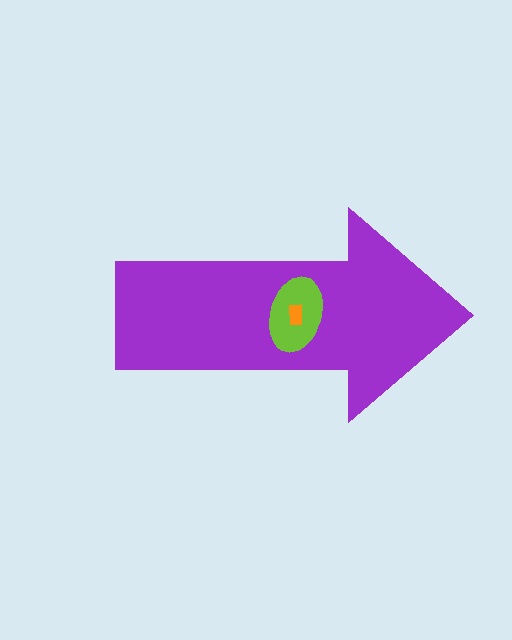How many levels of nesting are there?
3.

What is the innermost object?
The orange rectangle.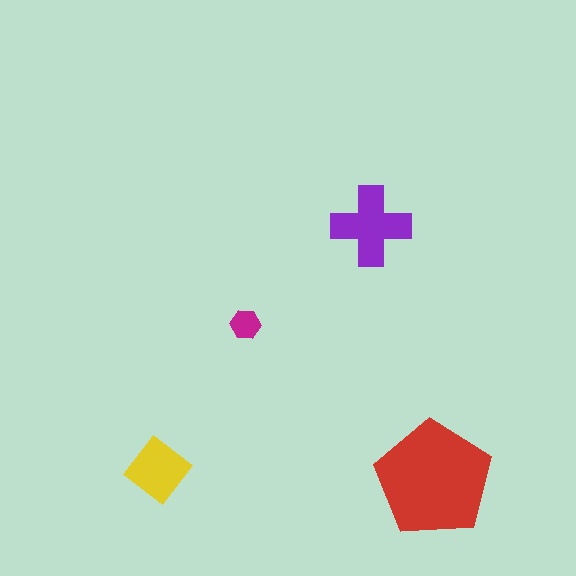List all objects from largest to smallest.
The red pentagon, the purple cross, the yellow diamond, the magenta hexagon.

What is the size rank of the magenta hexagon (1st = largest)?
4th.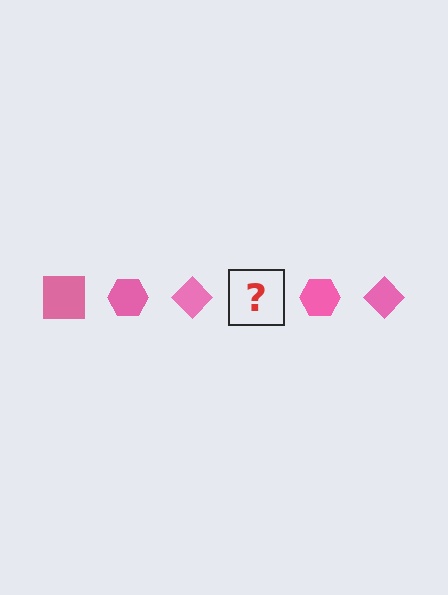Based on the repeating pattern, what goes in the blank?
The blank should be a pink square.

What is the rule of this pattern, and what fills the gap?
The rule is that the pattern cycles through square, hexagon, diamond shapes in pink. The gap should be filled with a pink square.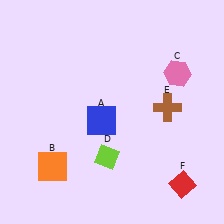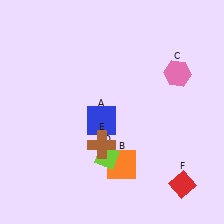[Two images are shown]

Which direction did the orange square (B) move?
The orange square (B) moved right.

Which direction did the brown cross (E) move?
The brown cross (E) moved left.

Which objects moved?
The objects that moved are: the orange square (B), the brown cross (E).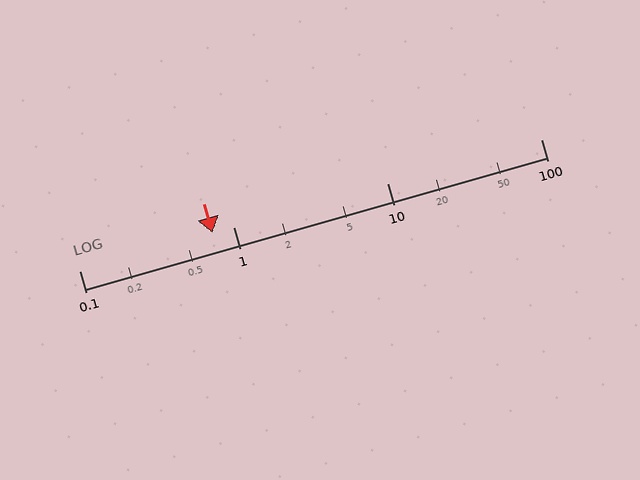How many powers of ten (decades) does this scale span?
The scale spans 3 decades, from 0.1 to 100.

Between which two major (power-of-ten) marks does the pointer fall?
The pointer is between 0.1 and 1.